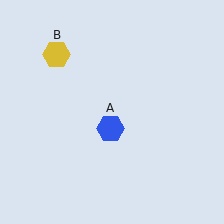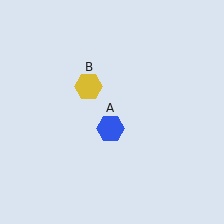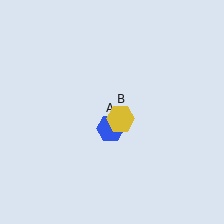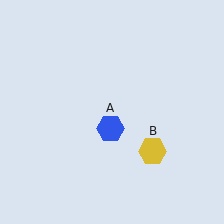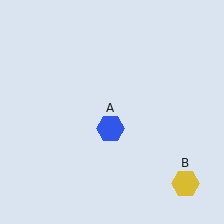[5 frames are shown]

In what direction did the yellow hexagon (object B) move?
The yellow hexagon (object B) moved down and to the right.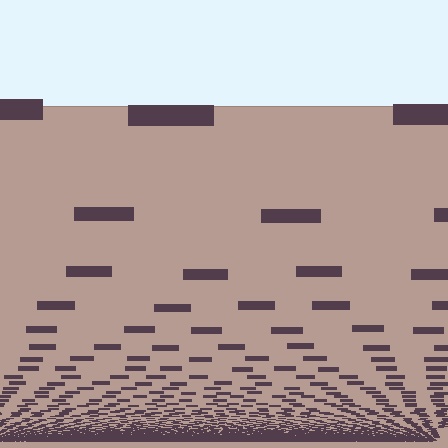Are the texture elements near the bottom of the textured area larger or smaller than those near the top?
Smaller. The gradient is inverted — elements near the bottom are smaller and denser.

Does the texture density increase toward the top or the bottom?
Density increases toward the bottom.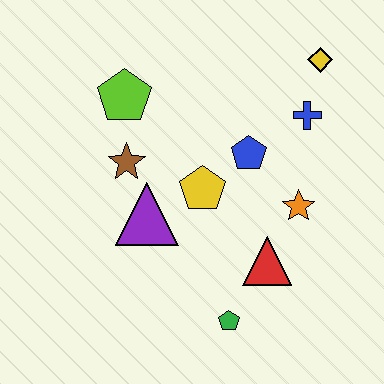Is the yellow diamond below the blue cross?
No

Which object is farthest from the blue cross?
The green pentagon is farthest from the blue cross.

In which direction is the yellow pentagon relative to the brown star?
The yellow pentagon is to the right of the brown star.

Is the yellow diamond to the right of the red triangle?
Yes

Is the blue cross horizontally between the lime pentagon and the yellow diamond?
Yes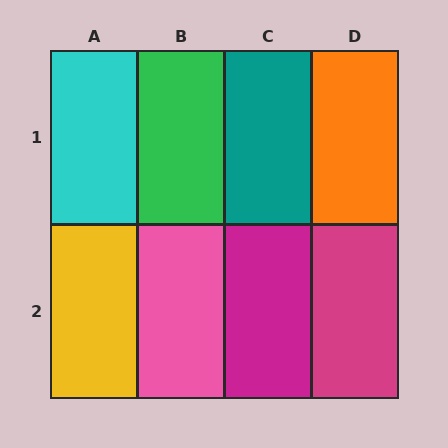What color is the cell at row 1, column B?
Green.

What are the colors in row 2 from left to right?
Yellow, pink, magenta, magenta.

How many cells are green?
1 cell is green.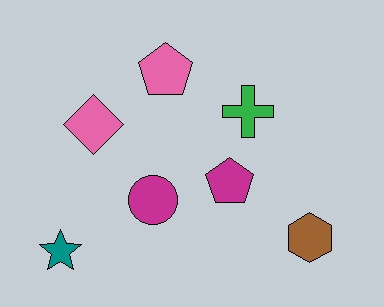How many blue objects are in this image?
There are no blue objects.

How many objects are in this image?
There are 7 objects.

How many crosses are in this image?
There is 1 cross.